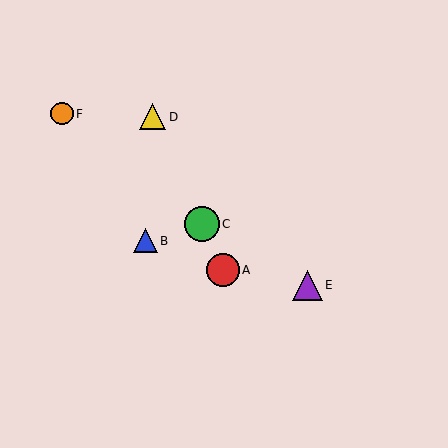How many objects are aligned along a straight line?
3 objects (A, C, D) are aligned along a straight line.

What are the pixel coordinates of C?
Object C is at (202, 224).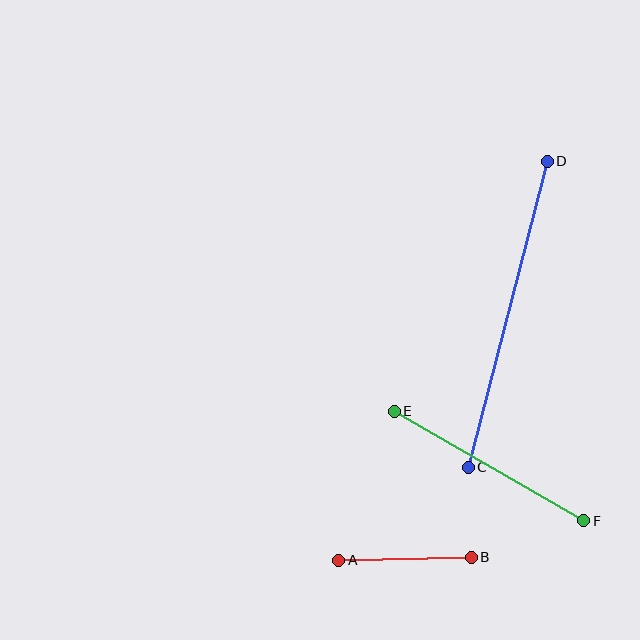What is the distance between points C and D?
The distance is approximately 316 pixels.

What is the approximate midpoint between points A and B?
The midpoint is at approximately (405, 559) pixels.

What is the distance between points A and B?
The distance is approximately 133 pixels.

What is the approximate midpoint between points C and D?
The midpoint is at approximately (508, 314) pixels.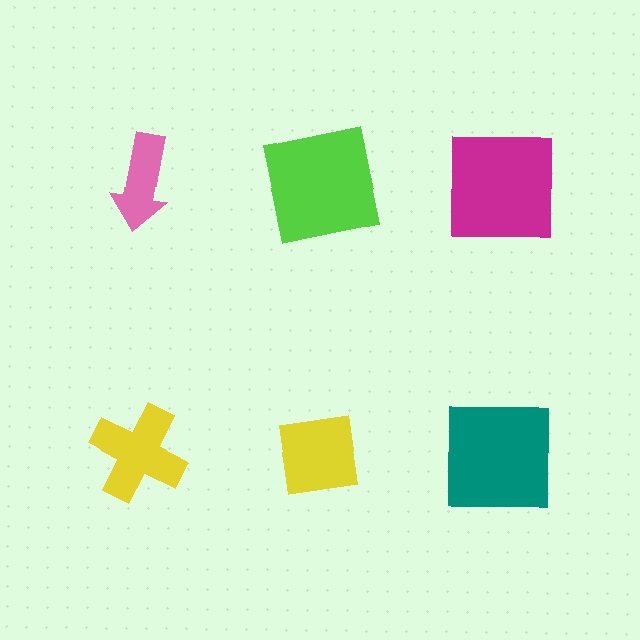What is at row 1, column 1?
A pink arrow.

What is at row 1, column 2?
A lime square.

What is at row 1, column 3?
A magenta square.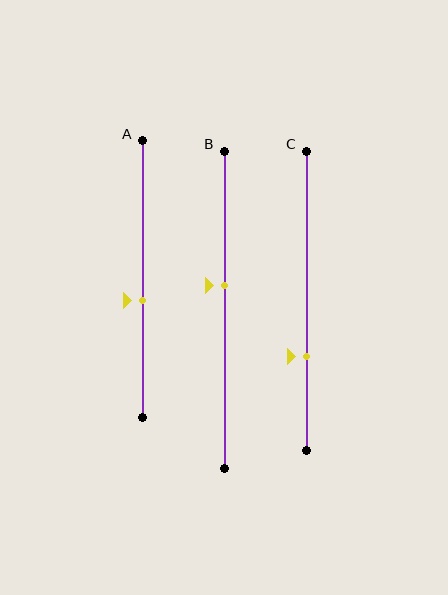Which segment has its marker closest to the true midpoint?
Segment B has its marker closest to the true midpoint.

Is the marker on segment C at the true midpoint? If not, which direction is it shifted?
No, the marker on segment C is shifted downward by about 18% of the segment length.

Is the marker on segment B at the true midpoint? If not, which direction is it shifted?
No, the marker on segment B is shifted upward by about 8% of the segment length.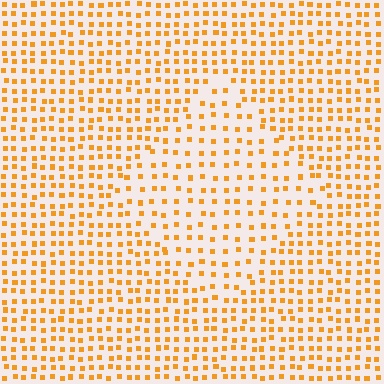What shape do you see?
I see a diamond.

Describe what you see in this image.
The image contains small orange elements arranged at two different densities. A diamond-shaped region is visible where the elements are less densely packed than the surrounding area.